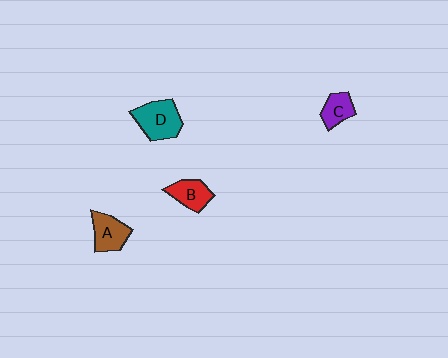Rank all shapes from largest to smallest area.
From largest to smallest: D (teal), A (brown), B (red), C (purple).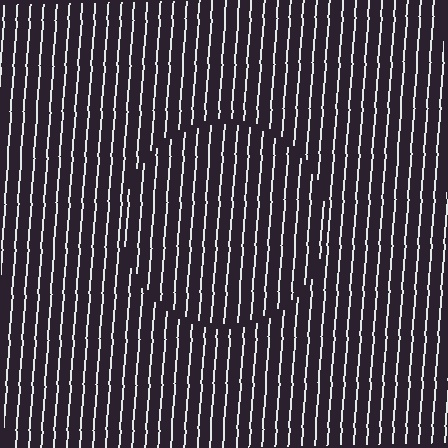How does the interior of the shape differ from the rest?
The interior of the shape contains the same grating, shifted by half a period — the contour is defined by the phase discontinuity where line-ends from the inner and outer gratings abut.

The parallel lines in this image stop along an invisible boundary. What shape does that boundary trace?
An illusory circle. The interior of the shape contains the same grating, shifted by half a period — the contour is defined by the phase discontinuity where line-ends from the inner and outer gratings abut.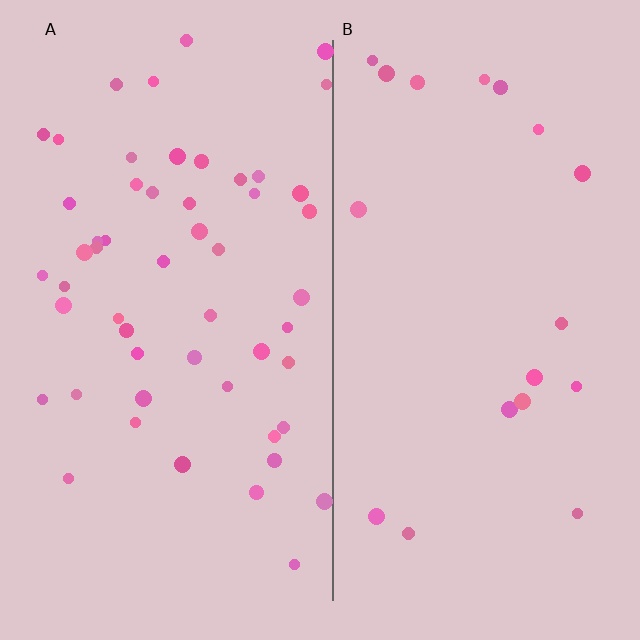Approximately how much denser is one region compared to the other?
Approximately 2.9× — region A over region B.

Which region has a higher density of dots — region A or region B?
A (the left).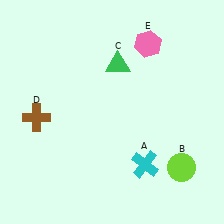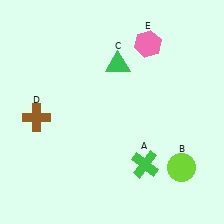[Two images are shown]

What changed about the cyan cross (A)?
In Image 1, A is cyan. In Image 2, it changed to green.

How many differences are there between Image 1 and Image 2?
There is 1 difference between the two images.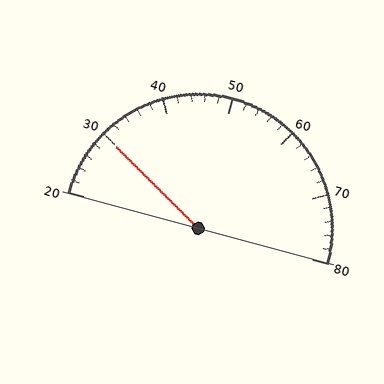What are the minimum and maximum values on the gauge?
The gauge ranges from 20 to 80.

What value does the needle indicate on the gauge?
The needle indicates approximately 30.